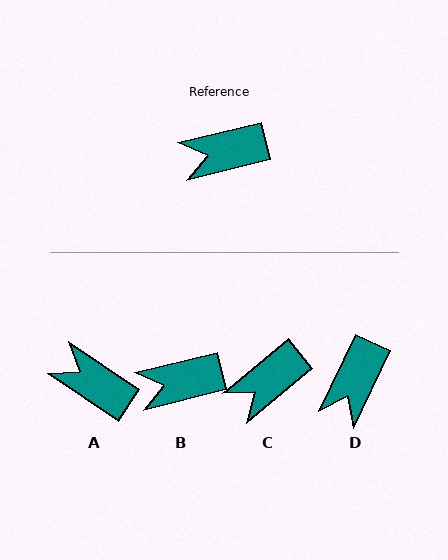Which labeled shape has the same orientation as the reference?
B.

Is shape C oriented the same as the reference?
No, it is off by about 26 degrees.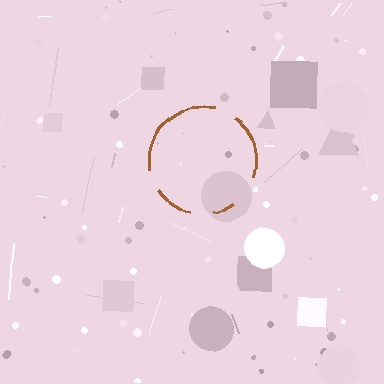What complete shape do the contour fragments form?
The contour fragments form a circle.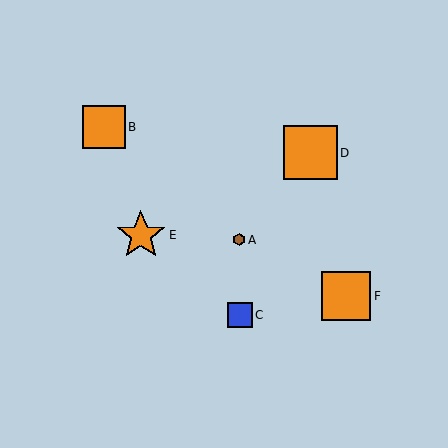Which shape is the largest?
The orange square (labeled D) is the largest.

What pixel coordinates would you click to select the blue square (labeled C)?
Click at (240, 315) to select the blue square C.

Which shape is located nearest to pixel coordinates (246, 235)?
The brown hexagon (labeled A) at (239, 240) is nearest to that location.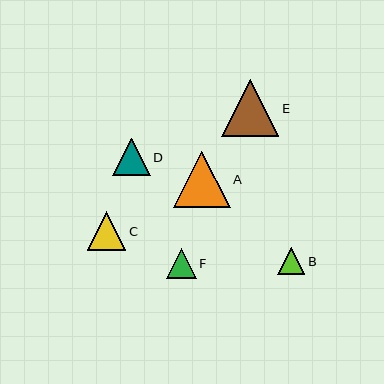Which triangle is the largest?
Triangle E is the largest with a size of approximately 57 pixels.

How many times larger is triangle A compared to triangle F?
Triangle A is approximately 1.9 times the size of triangle F.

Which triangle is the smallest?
Triangle B is the smallest with a size of approximately 27 pixels.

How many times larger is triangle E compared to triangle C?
Triangle E is approximately 1.5 times the size of triangle C.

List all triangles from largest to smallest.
From largest to smallest: E, A, C, D, F, B.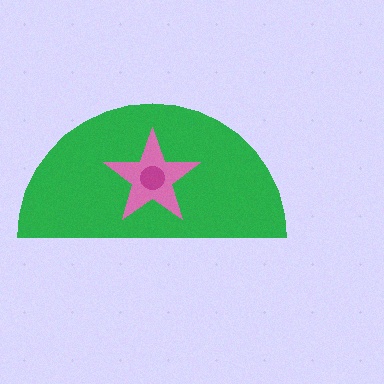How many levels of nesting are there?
3.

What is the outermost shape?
The green semicircle.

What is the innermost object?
The magenta circle.